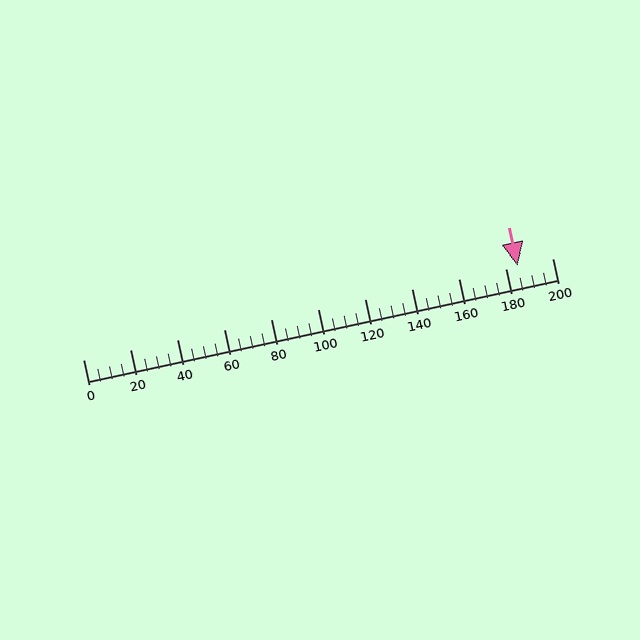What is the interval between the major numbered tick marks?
The major tick marks are spaced 20 units apart.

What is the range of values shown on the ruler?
The ruler shows values from 0 to 200.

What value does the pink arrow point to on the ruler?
The pink arrow points to approximately 185.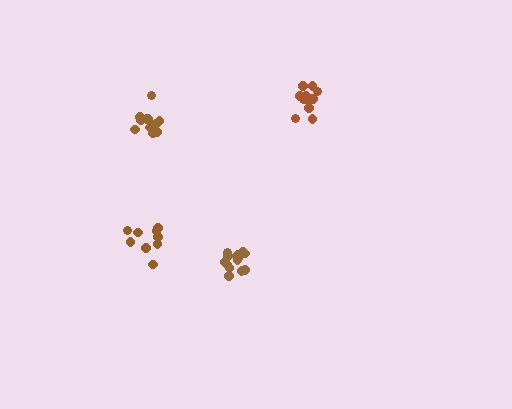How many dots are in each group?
Group 1: 12 dots, Group 2: 9 dots, Group 3: 13 dots, Group 4: 12 dots (46 total).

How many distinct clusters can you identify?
There are 4 distinct clusters.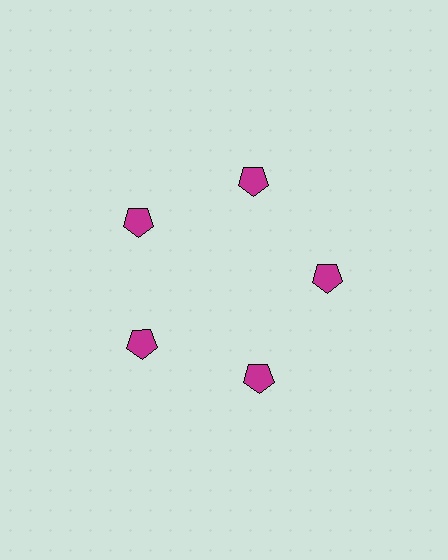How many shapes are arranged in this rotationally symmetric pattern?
There are 5 shapes, arranged in 5 groups of 1.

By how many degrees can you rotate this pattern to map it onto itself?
The pattern maps onto itself every 72 degrees of rotation.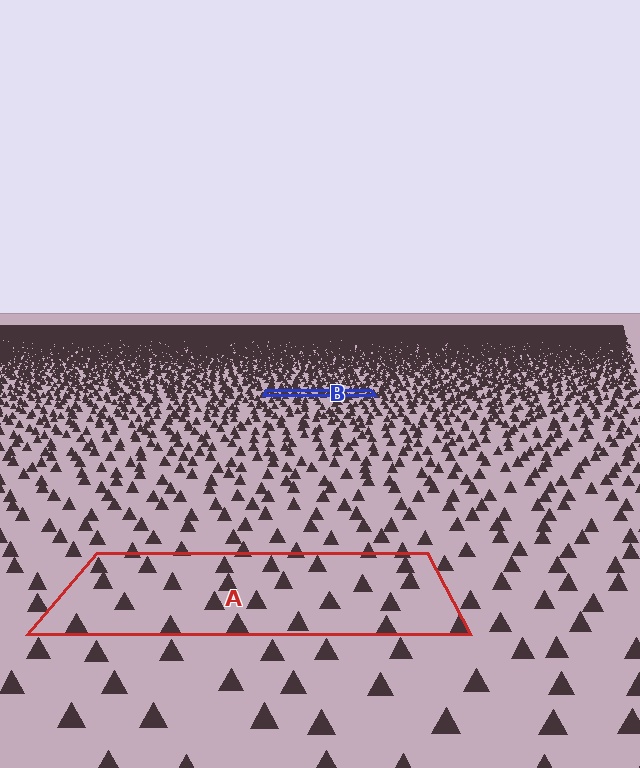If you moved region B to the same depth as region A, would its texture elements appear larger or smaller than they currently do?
They would appear larger. At a closer depth, the same texture elements are projected at a bigger on-screen size.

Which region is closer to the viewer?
Region A is closer. The texture elements there are larger and more spread out.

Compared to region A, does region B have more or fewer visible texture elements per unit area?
Region B has more texture elements per unit area — they are packed more densely because it is farther away.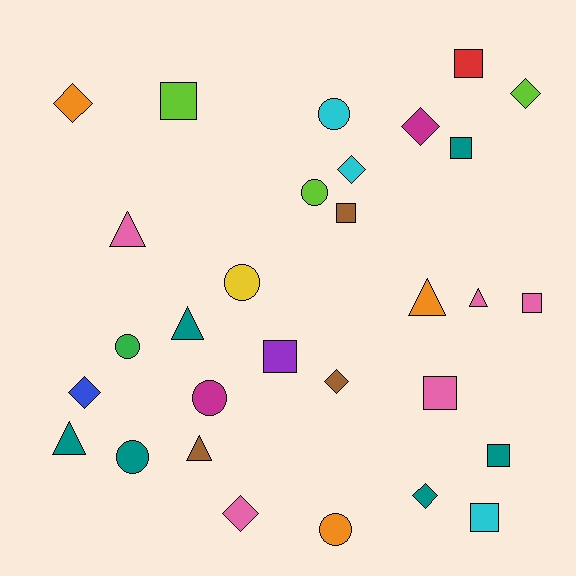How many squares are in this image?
There are 9 squares.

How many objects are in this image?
There are 30 objects.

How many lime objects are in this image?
There are 3 lime objects.